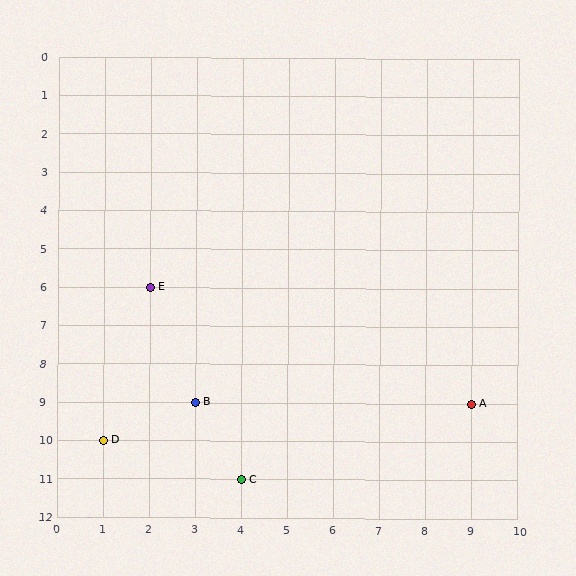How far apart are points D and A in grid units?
Points D and A are 8 columns and 1 row apart (about 8.1 grid units diagonally).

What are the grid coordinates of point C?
Point C is at grid coordinates (4, 11).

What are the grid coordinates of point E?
Point E is at grid coordinates (2, 6).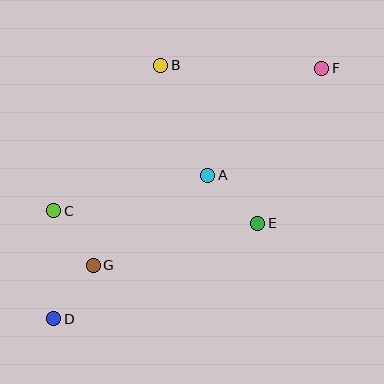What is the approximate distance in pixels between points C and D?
The distance between C and D is approximately 108 pixels.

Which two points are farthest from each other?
Points D and F are farthest from each other.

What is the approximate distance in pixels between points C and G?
The distance between C and G is approximately 67 pixels.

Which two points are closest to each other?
Points D and G are closest to each other.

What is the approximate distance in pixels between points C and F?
The distance between C and F is approximately 304 pixels.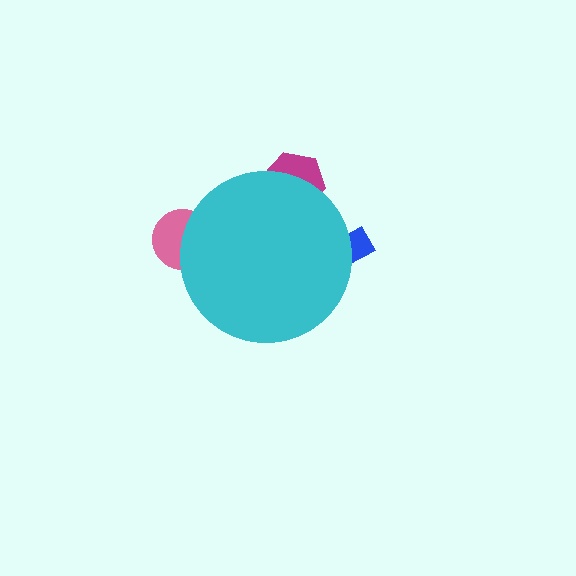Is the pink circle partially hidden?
Yes, the pink circle is partially hidden behind the cyan circle.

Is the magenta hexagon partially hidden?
Yes, the magenta hexagon is partially hidden behind the cyan circle.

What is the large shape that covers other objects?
A cyan circle.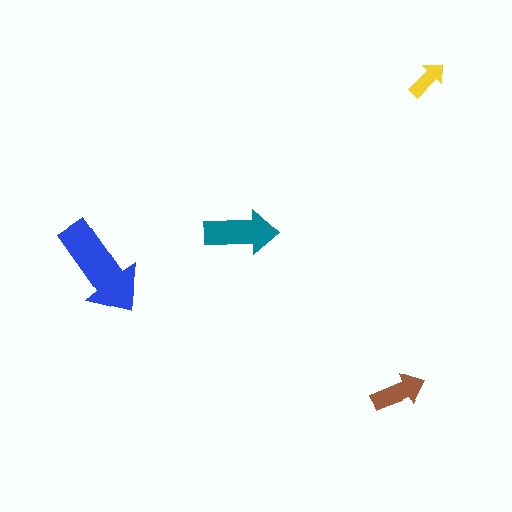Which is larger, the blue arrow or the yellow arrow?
The blue one.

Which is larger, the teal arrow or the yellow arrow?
The teal one.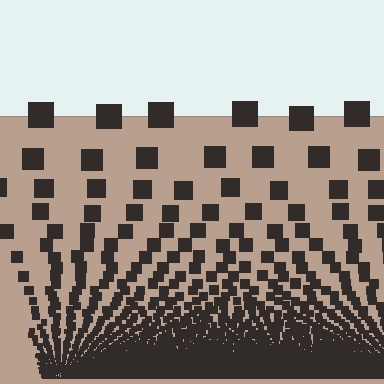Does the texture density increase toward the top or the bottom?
Density increases toward the bottom.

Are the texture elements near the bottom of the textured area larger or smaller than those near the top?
Smaller. The gradient is inverted — elements near the bottom are smaller and denser.